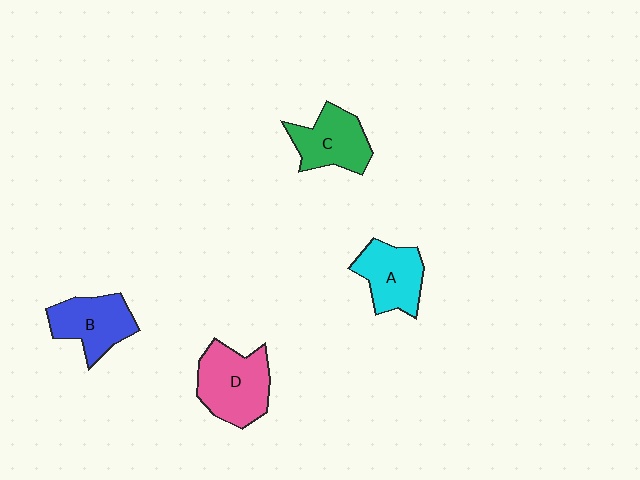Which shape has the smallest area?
Shape A (cyan).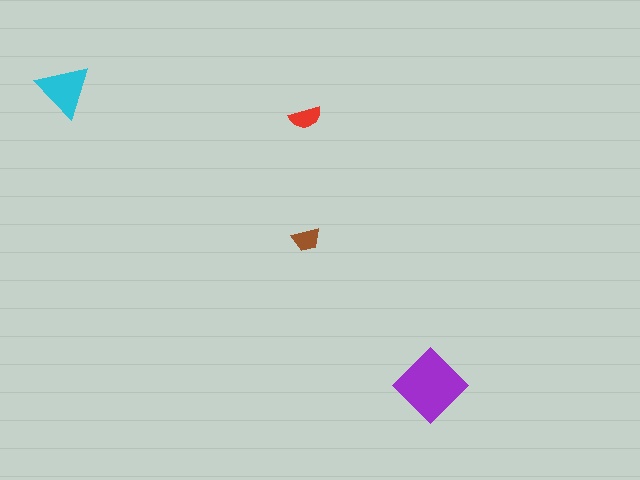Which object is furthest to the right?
The purple diamond is rightmost.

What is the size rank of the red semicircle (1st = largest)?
3rd.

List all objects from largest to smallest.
The purple diamond, the cyan triangle, the red semicircle, the brown trapezoid.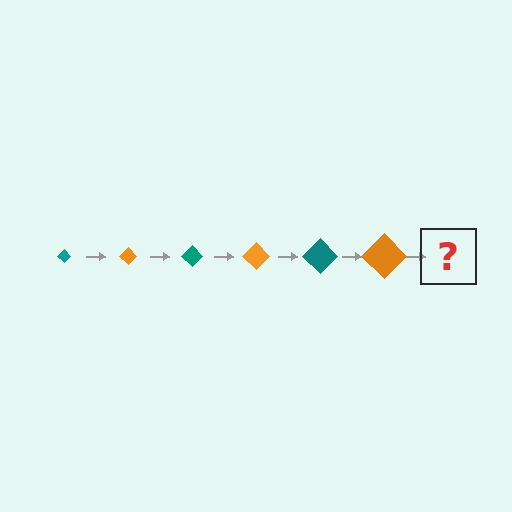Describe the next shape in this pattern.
It should be a teal diamond, larger than the previous one.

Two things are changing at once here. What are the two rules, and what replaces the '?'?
The two rules are that the diamond grows larger each step and the color cycles through teal and orange. The '?' should be a teal diamond, larger than the previous one.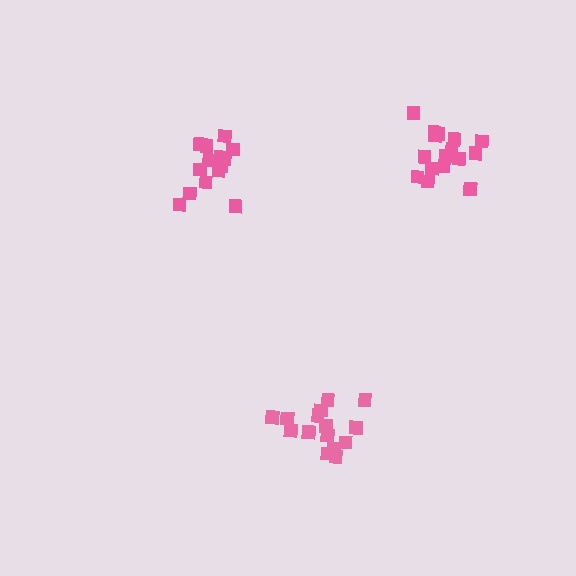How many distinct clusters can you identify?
There are 3 distinct clusters.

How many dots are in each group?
Group 1: 16 dots, Group 2: 15 dots, Group 3: 15 dots (46 total).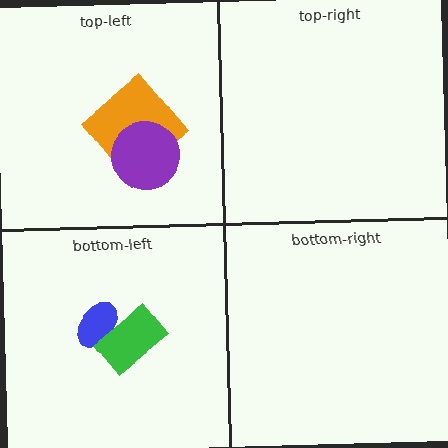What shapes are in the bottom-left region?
The blue ellipse, the green rectangle.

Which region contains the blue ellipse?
The bottom-left region.